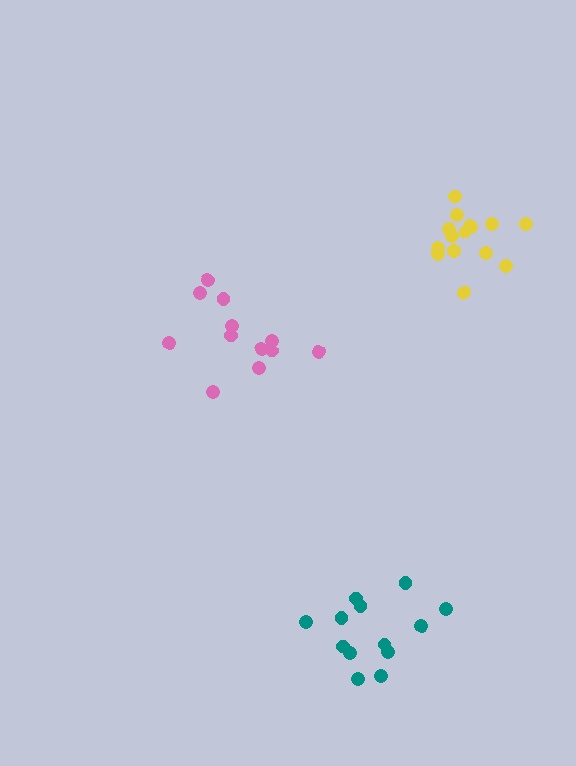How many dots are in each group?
Group 1: 13 dots, Group 2: 12 dots, Group 3: 15 dots (40 total).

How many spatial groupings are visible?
There are 3 spatial groupings.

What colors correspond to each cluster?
The clusters are colored: teal, pink, yellow.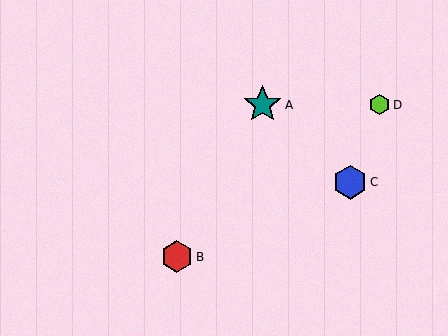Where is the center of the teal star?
The center of the teal star is at (263, 105).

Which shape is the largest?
The teal star (labeled A) is the largest.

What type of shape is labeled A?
Shape A is a teal star.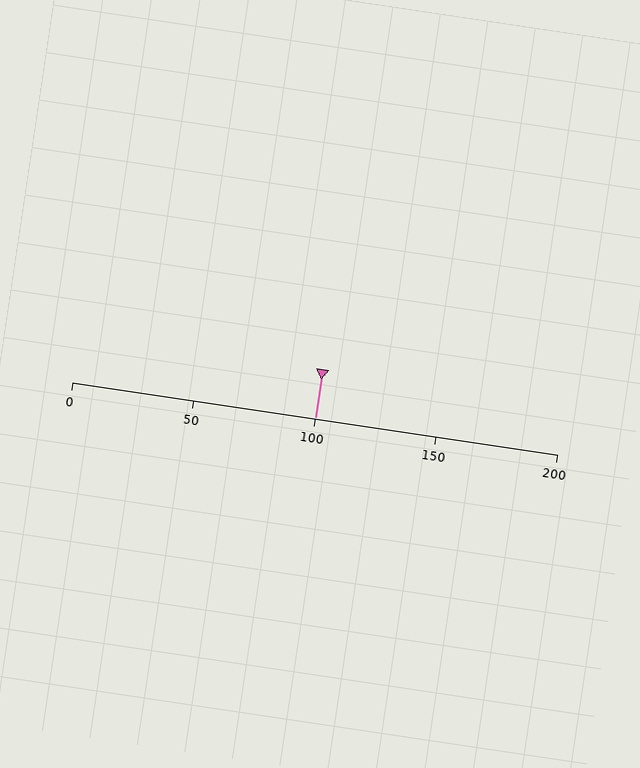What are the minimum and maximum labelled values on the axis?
The axis runs from 0 to 200.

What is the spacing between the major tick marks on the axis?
The major ticks are spaced 50 apart.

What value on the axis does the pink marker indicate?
The marker indicates approximately 100.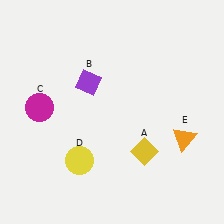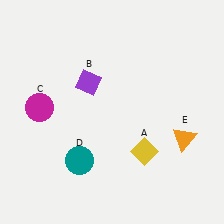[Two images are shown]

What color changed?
The circle (D) changed from yellow in Image 1 to teal in Image 2.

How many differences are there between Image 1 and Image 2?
There is 1 difference between the two images.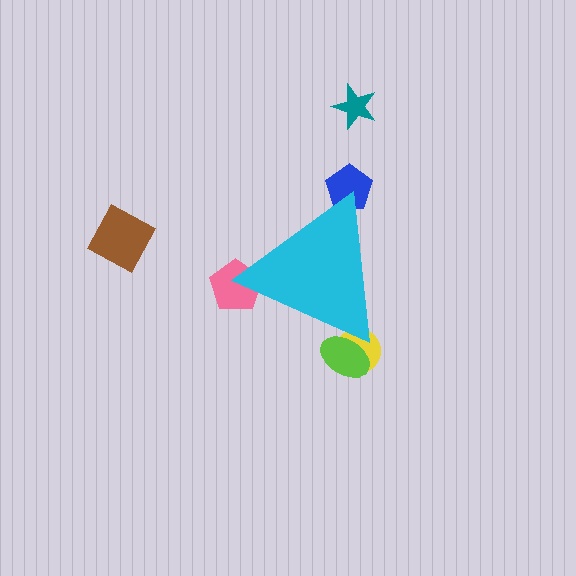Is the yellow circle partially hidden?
Yes, the yellow circle is partially hidden behind the cyan triangle.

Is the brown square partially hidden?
No, the brown square is fully visible.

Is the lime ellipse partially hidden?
Yes, the lime ellipse is partially hidden behind the cyan triangle.